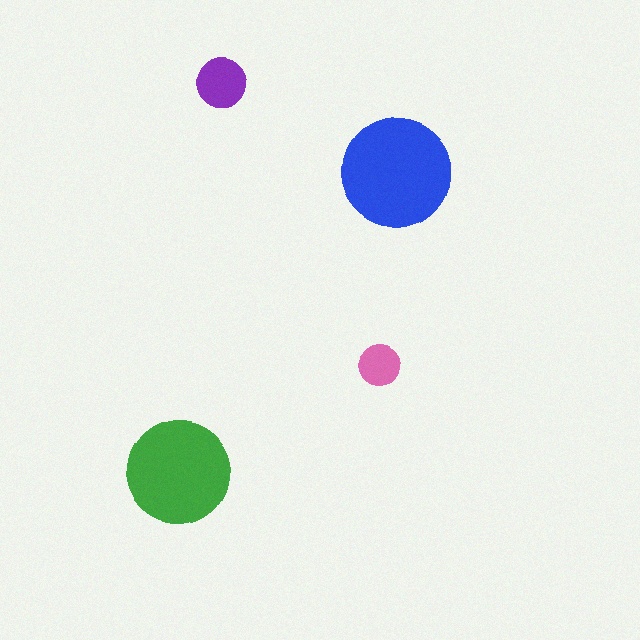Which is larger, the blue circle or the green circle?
The blue one.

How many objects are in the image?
There are 4 objects in the image.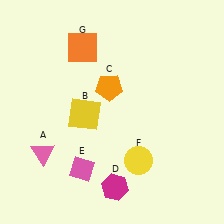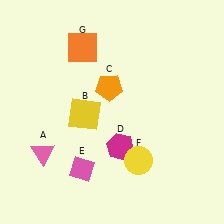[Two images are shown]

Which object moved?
The magenta hexagon (D) moved up.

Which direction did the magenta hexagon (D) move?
The magenta hexagon (D) moved up.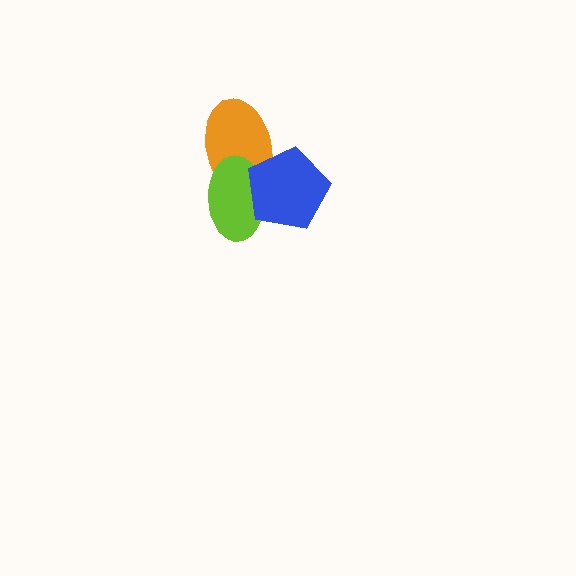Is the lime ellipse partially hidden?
Yes, it is partially covered by another shape.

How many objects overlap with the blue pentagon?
2 objects overlap with the blue pentagon.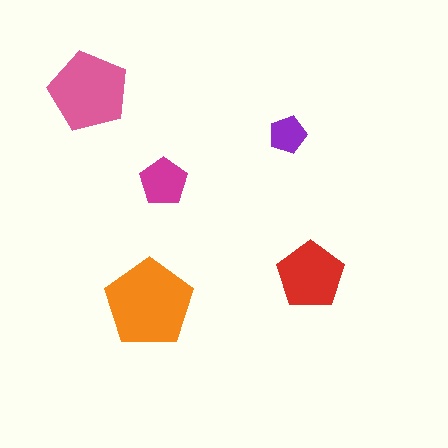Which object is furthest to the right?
The red pentagon is rightmost.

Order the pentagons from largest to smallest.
the orange one, the pink one, the red one, the magenta one, the purple one.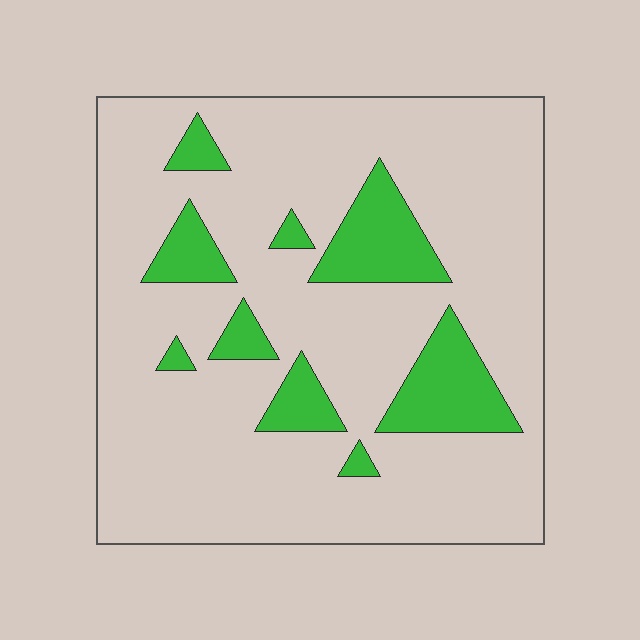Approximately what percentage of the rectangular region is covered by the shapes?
Approximately 15%.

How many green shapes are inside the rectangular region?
9.